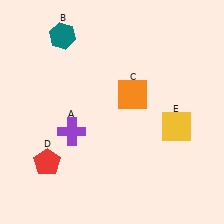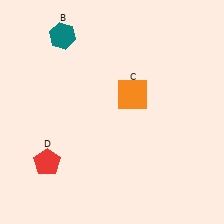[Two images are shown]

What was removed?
The purple cross (A), the yellow square (E) were removed in Image 2.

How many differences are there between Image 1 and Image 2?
There are 2 differences between the two images.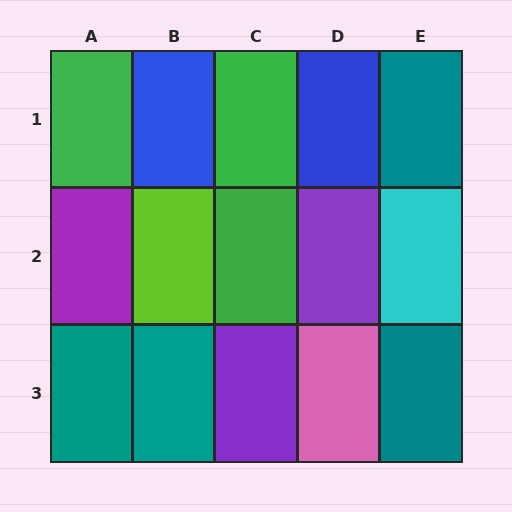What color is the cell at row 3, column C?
Purple.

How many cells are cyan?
1 cell is cyan.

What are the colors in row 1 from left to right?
Green, blue, green, blue, teal.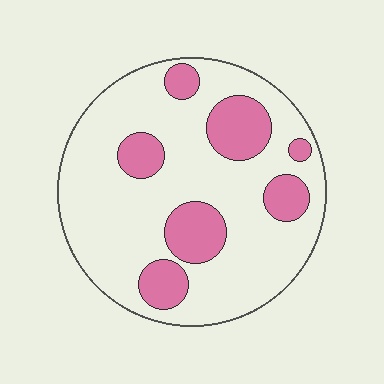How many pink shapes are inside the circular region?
7.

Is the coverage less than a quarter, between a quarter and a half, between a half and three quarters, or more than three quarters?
Less than a quarter.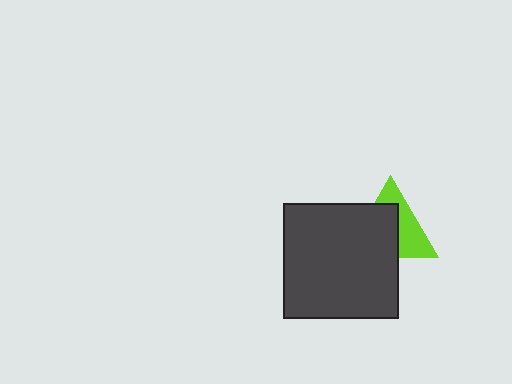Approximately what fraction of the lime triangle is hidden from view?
Roughly 56% of the lime triangle is hidden behind the dark gray square.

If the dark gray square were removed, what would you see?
You would see the complete lime triangle.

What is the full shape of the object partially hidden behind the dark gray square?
The partially hidden object is a lime triangle.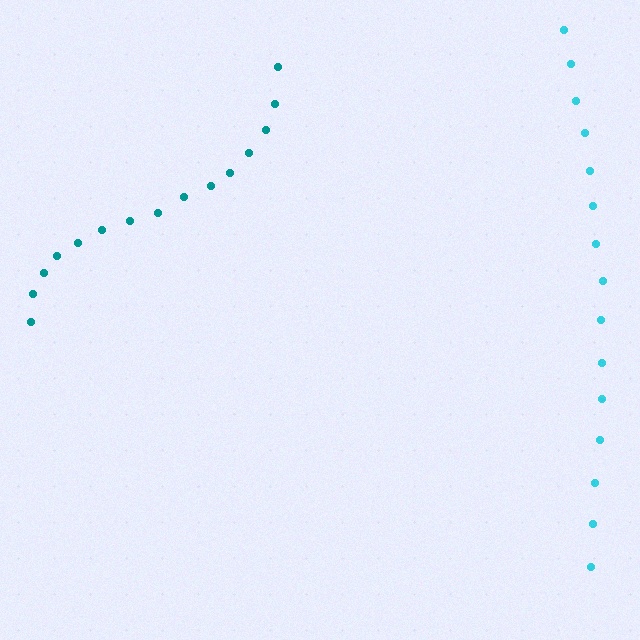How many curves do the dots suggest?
There are 2 distinct paths.